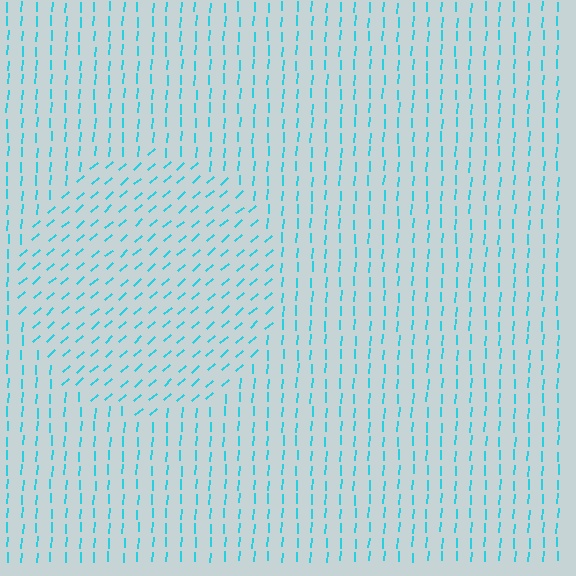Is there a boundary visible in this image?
Yes, there is a texture boundary formed by a change in line orientation.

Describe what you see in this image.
The image is filled with small cyan line segments. A circle region in the image has lines oriented differently from the surrounding lines, creating a visible texture boundary.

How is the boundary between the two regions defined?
The boundary is defined purely by a change in line orientation (approximately 45 degrees difference). All lines are the same color and thickness.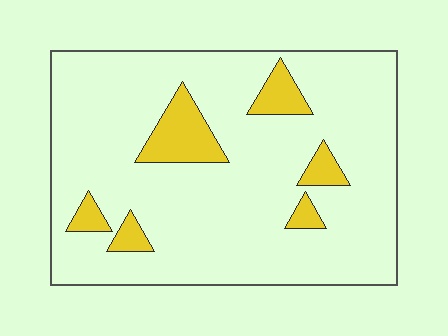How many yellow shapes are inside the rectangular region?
6.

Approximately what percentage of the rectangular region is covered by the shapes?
Approximately 10%.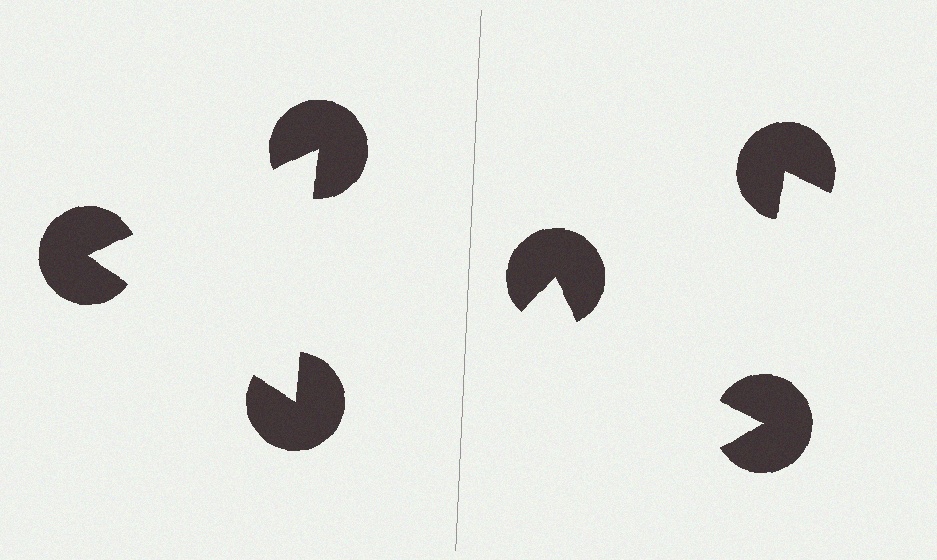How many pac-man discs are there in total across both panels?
6 — 3 on each side.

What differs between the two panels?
The pac-man discs are positioned identically on both sides; only the wedge orientations differ. On the left they align to a triangle; on the right they are misaligned.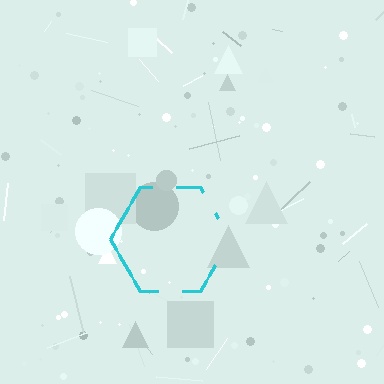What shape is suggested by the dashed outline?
The dashed outline suggests a hexagon.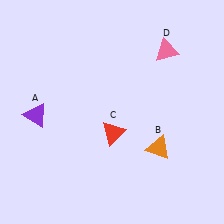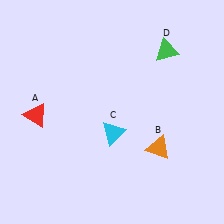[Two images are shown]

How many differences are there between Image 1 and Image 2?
There are 3 differences between the two images.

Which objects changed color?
A changed from purple to red. C changed from red to cyan. D changed from pink to green.